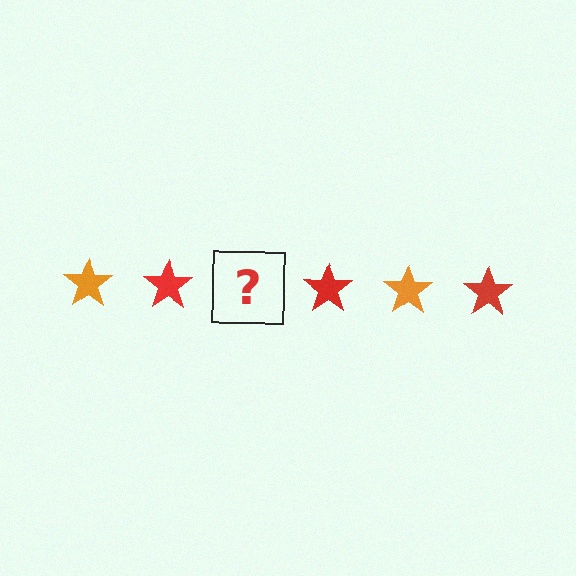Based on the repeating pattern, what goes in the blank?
The blank should be an orange star.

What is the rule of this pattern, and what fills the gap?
The rule is that the pattern cycles through orange, red stars. The gap should be filled with an orange star.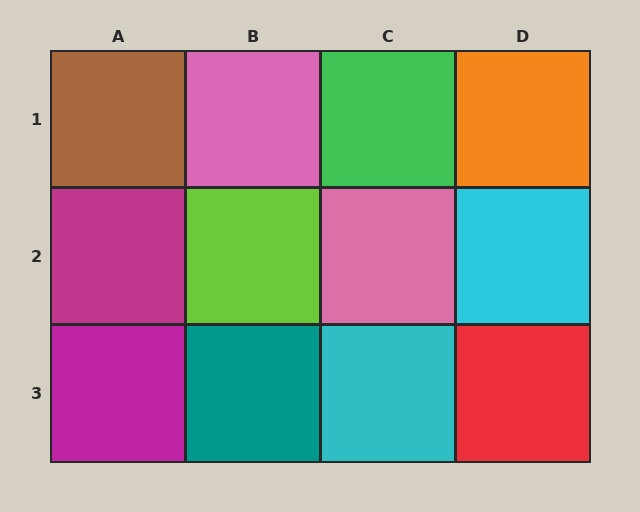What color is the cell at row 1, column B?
Pink.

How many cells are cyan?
2 cells are cyan.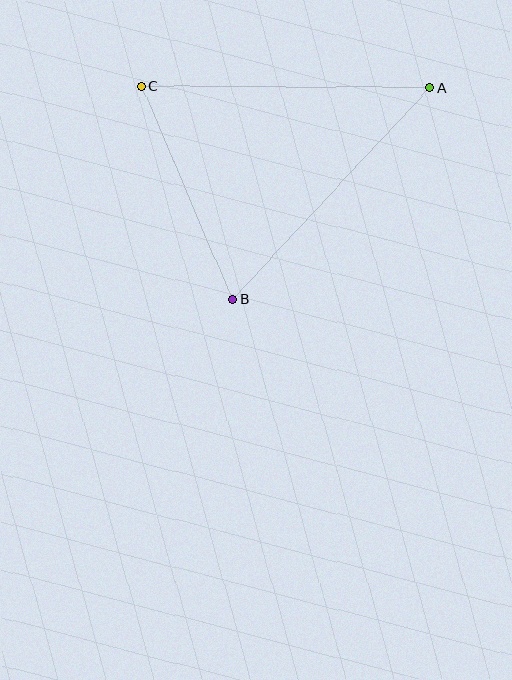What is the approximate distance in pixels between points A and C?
The distance between A and C is approximately 288 pixels.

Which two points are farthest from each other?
Points A and B are farthest from each other.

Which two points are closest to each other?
Points B and C are closest to each other.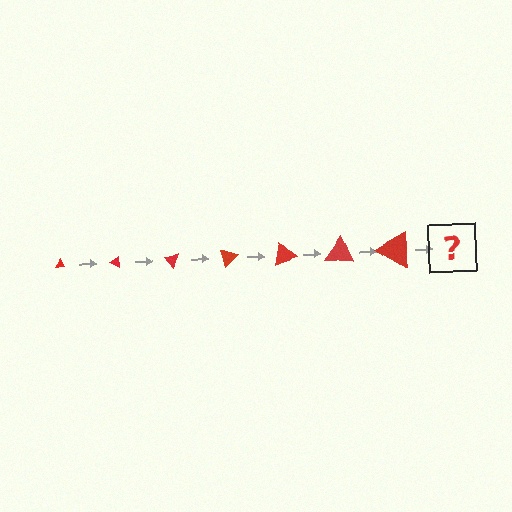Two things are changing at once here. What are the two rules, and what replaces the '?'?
The two rules are that the triangle grows larger each step and it rotates 25 degrees each step. The '?' should be a triangle, larger than the previous one and rotated 175 degrees from the start.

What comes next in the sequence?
The next element should be a triangle, larger than the previous one and rotated 175 degrees from the start.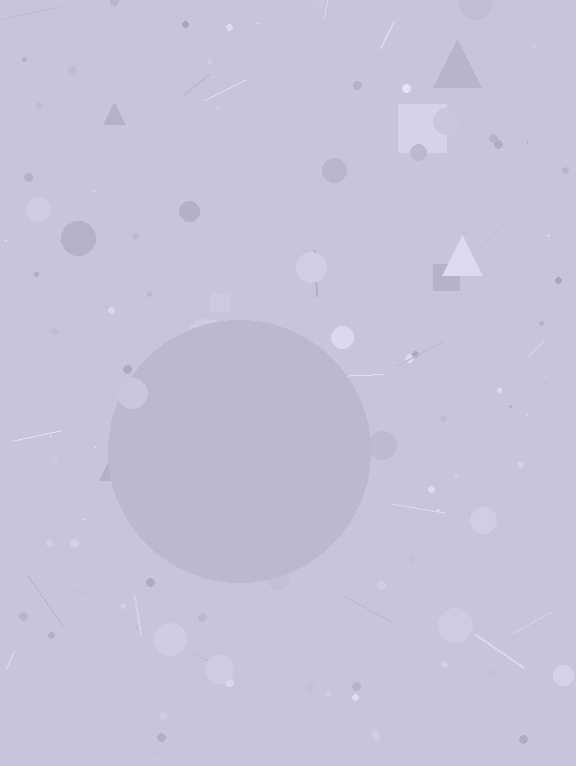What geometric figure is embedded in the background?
A circle is embedded in the background.